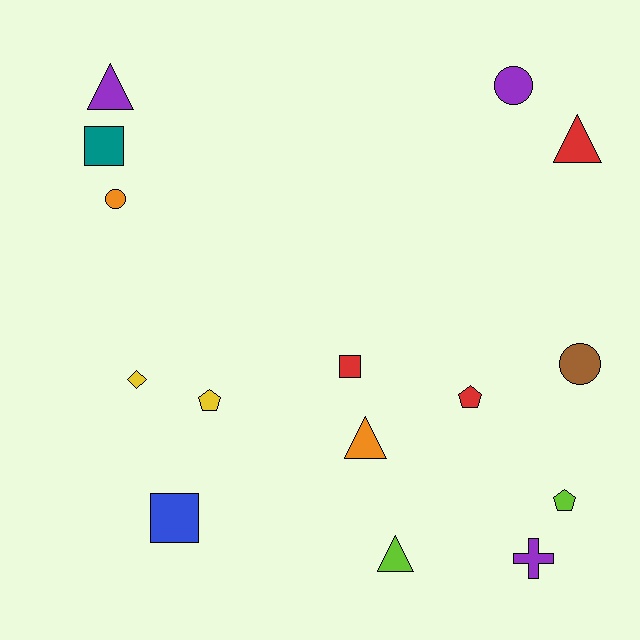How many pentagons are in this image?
There are 3 pentagons.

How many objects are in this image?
There are 15 objects.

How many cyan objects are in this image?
There are no cyan objects.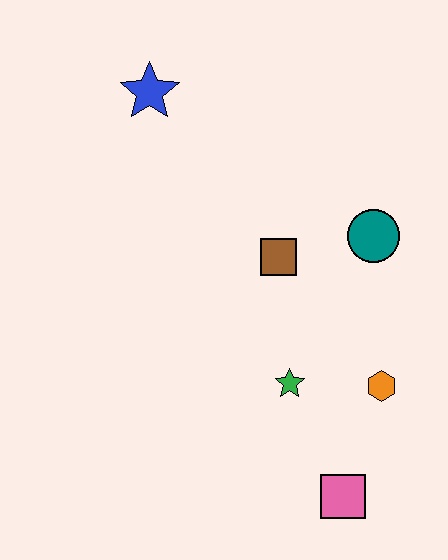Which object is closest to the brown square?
The teal circle is closest to the brown square.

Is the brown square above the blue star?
No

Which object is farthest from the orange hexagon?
The blue star is farthest from the orange hexagon.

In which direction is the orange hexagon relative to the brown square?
The orange hexagon is below the brown square.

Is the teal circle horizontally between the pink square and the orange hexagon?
Yes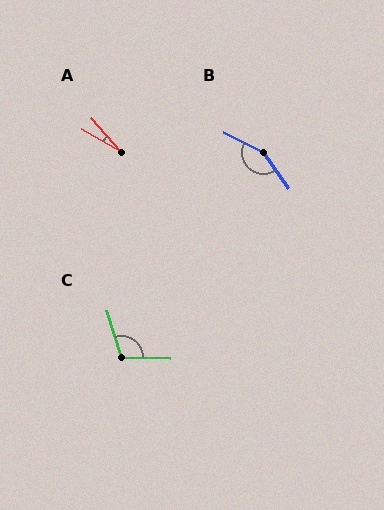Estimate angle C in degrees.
Approximately 109 degrees.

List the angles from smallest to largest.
A (18°), C (109°), B (152°).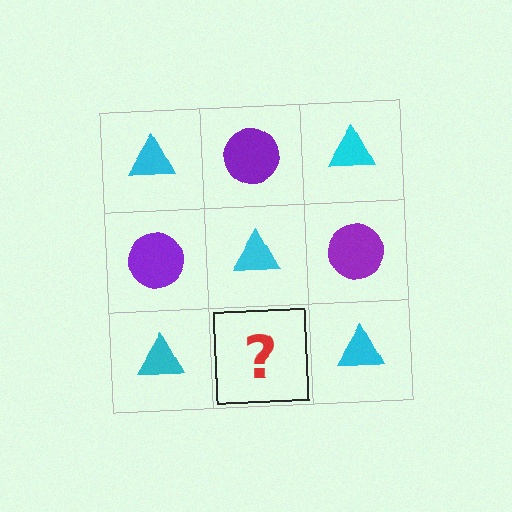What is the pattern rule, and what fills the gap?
The rule is that it alternates cyan triangle and purple circle in a checkerboard pattern. The gap should be filled with a purple circle.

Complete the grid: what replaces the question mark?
The question mark should be replaced with a purple circle.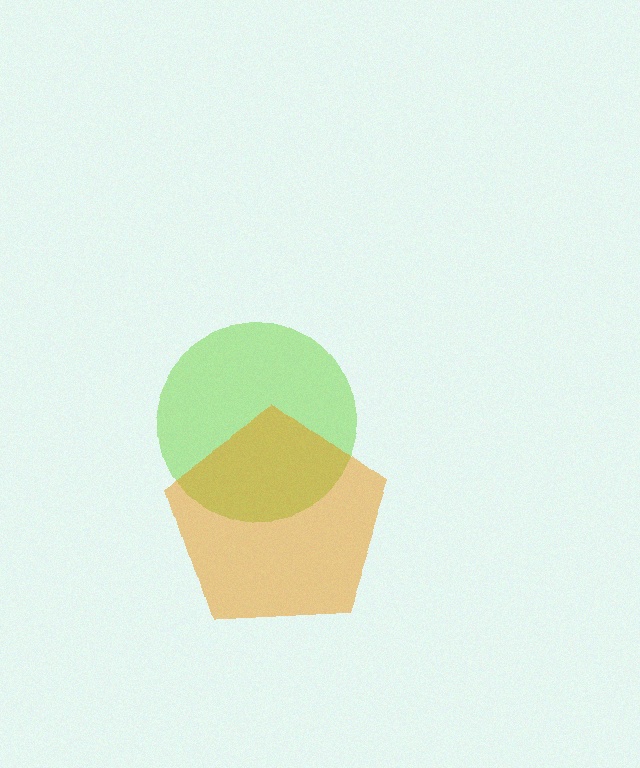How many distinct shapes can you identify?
There are 2 distinct shapes: a lime circle, an orange pentagon.